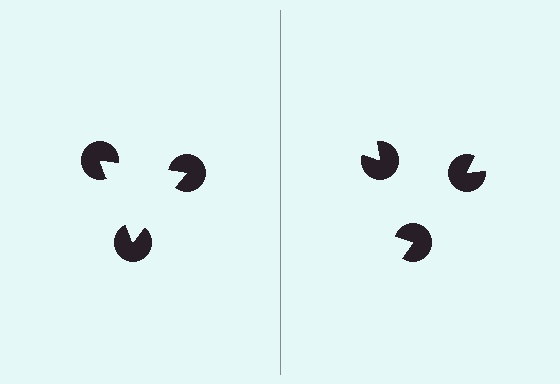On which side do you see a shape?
An illusory triangle appears on the left side. On the right side the wedge cuts are rotated, so no coherent shape forms.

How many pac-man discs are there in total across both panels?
6 — 3 on each side.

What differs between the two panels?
The pac-man discs are positioned identically on both sides; only the wedge orientations differ. On the left they align to a triangle; on the right they are misaligned.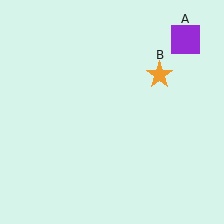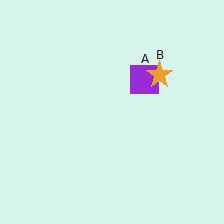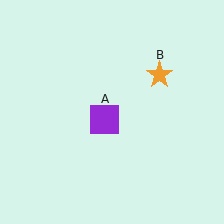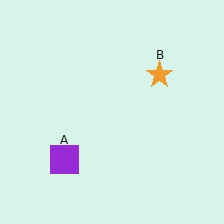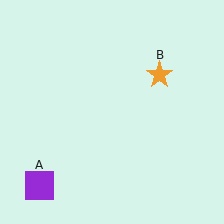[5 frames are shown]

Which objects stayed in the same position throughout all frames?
Orange star (object B) remained stationary.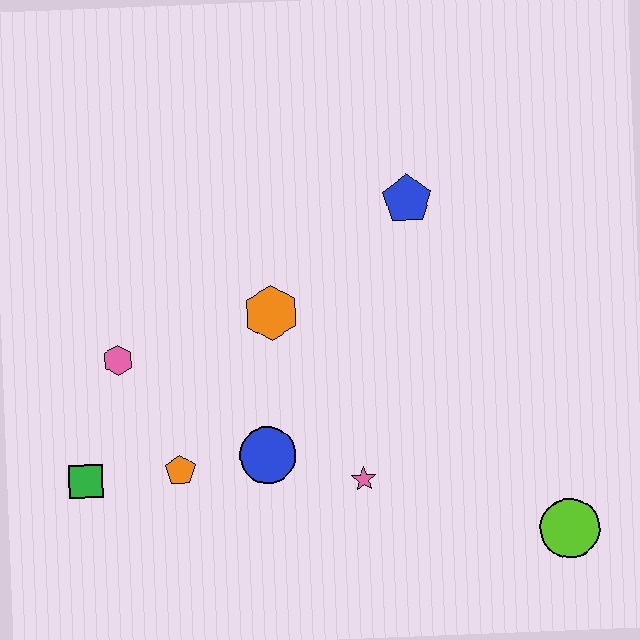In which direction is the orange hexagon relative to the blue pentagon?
The orange hexagon is to the left of the blue pentagon.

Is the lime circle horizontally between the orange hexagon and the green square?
No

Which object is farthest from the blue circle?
The lime circle is farthest from the blue circle.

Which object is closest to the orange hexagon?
The blue circle is closest to the orange hexagon.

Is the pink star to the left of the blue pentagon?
Yes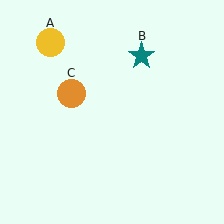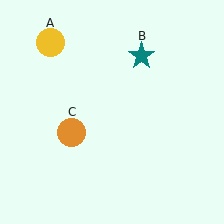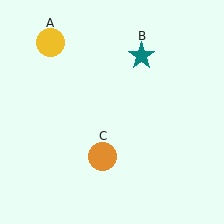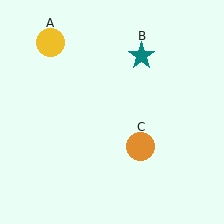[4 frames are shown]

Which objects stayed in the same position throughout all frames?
Yellow circle (object A) and teal star (object B) remained stationary.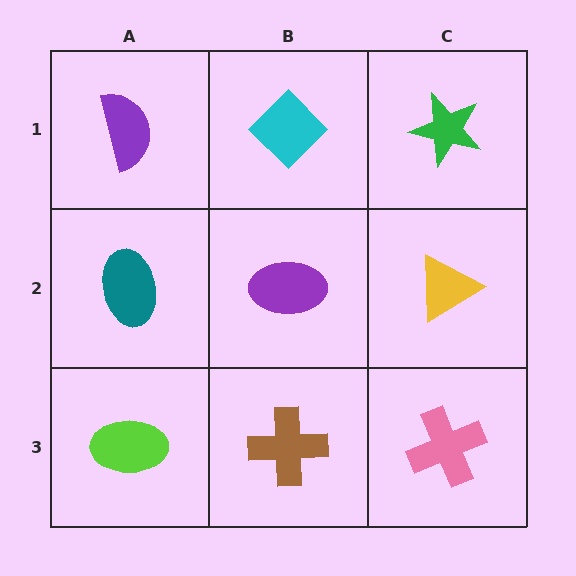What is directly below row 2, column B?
A brown cross.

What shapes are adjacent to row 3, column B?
A purple ellipse (row 2, column B), a lime ellipse (row 3, column A), a pink cross (row 3, column C).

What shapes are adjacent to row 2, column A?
A purple semicircle (row 1, column A), a lime ellipse (row 3, column A), a purple ellipse (row 2, column B).